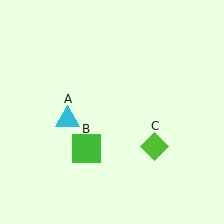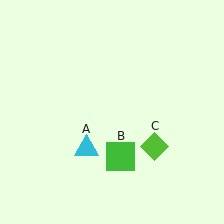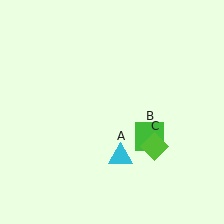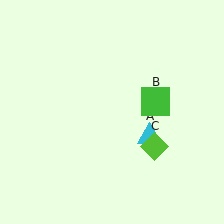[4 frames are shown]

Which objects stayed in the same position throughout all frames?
Lime diamond (object C) remained stationary.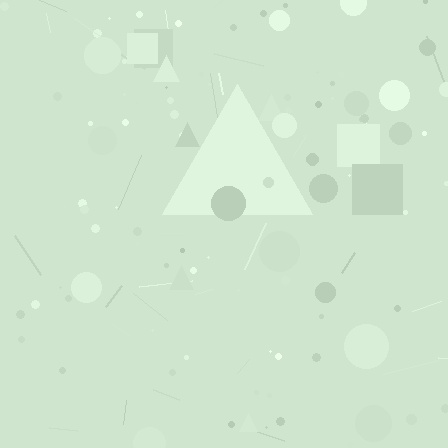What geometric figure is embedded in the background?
A triangle is embedded in the background.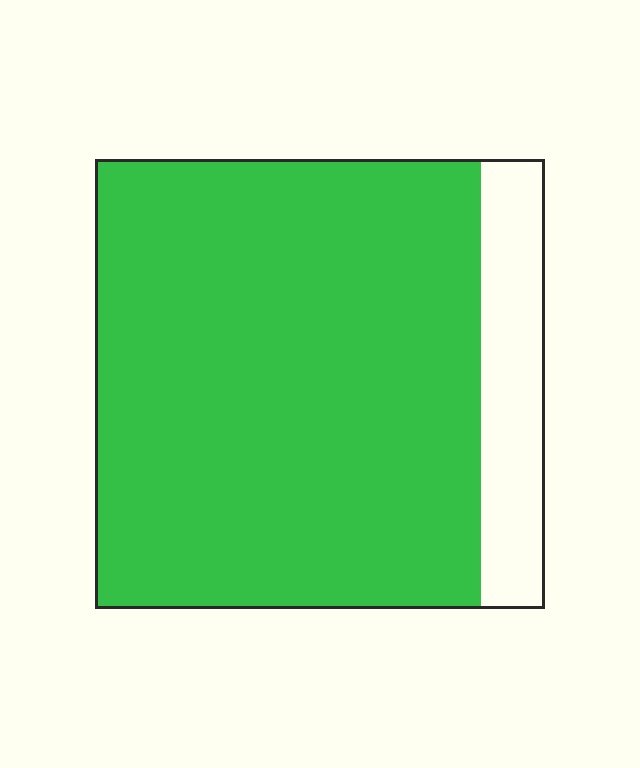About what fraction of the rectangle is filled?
About seven eighths (7/8).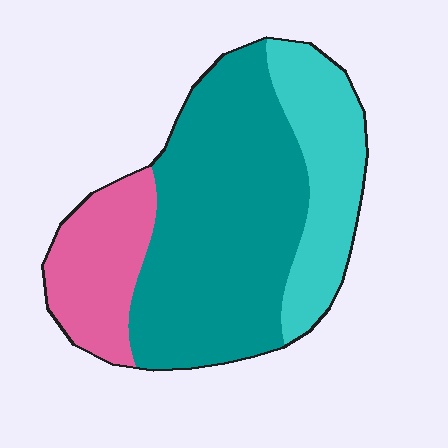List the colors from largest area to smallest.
From largest to smallest: teal, cyan, pink.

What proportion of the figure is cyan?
Cyan takes up about one quarter (1/4) of the figure.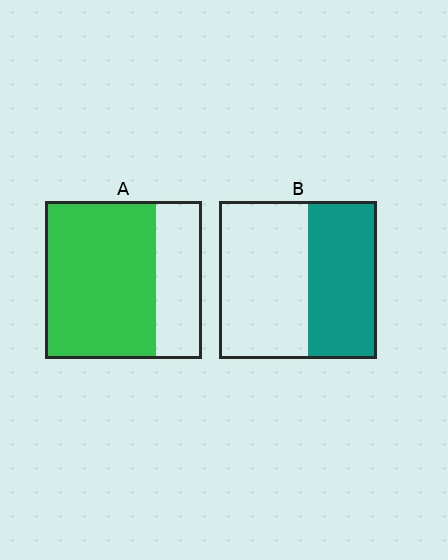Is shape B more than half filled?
No.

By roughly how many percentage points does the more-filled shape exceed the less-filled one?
By roughly 25 percentage points (A over B).